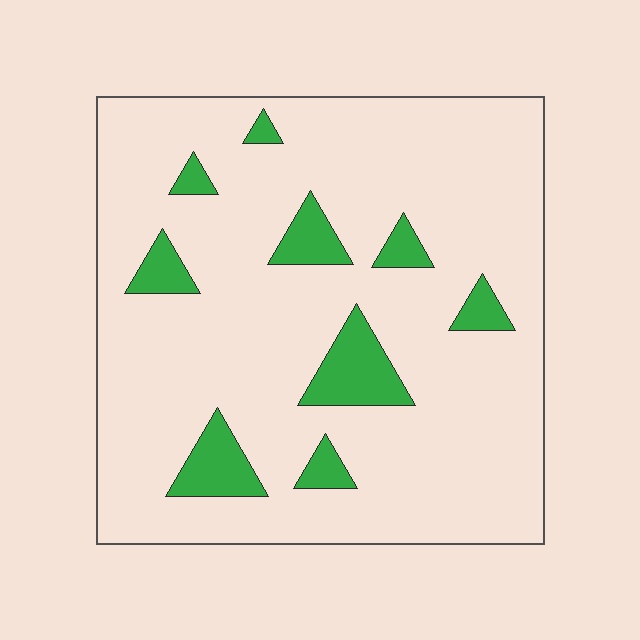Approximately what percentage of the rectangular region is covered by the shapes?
Approximately 10%.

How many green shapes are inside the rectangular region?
9.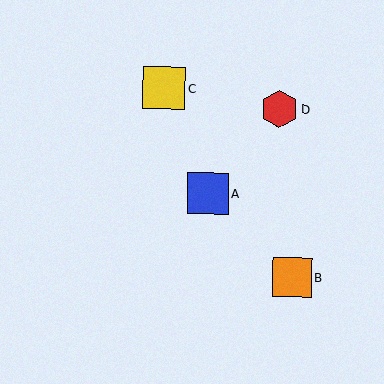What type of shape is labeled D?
Shape D is a red hexagon.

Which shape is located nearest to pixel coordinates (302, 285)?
The orange square (labeled B) at (292, 277) is nearest to that location.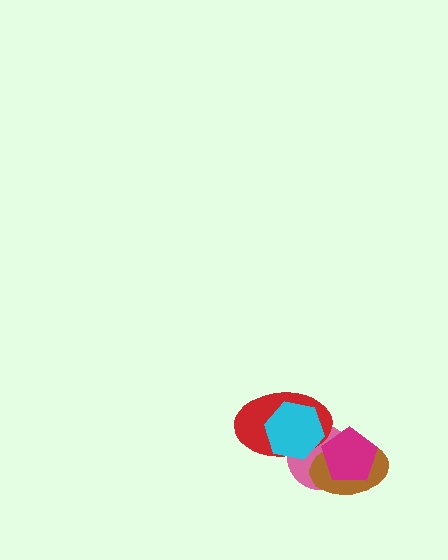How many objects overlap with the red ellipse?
3 objects overlap with the red ellipse.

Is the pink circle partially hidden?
Yes, it is partially covered by another shape.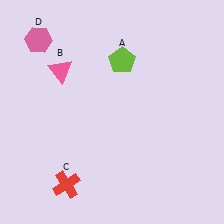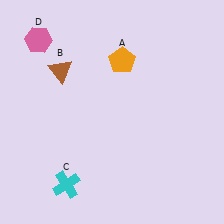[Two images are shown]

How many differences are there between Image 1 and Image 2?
There are 3 differences between the two images.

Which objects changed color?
A changed from lime to orange. B changed from pink to brown. C changed from red to cyan.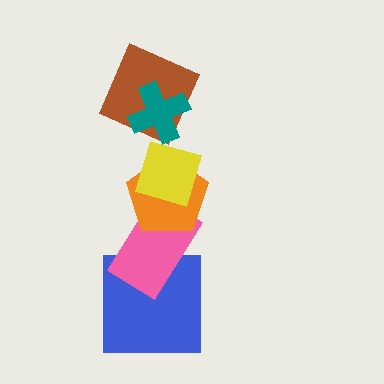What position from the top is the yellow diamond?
The yellow diamond is 3rd from the top.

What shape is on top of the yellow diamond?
The brown square is on top of the yellow diamond.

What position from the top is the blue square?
The blue square is 6th from the top.